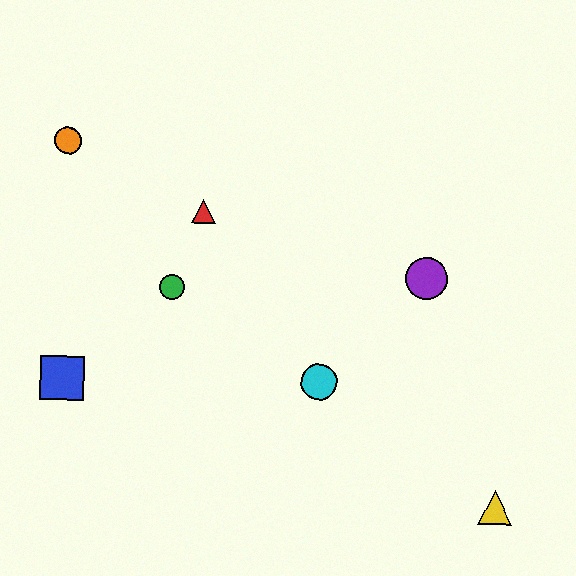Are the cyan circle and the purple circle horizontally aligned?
No, the cyan circle is at y≈382 and the purple circle is at y≈279.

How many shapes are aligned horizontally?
2 shapes (the blue square, the cyan circle) are aligned horizontally.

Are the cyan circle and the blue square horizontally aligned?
Yes, both are at y≈382.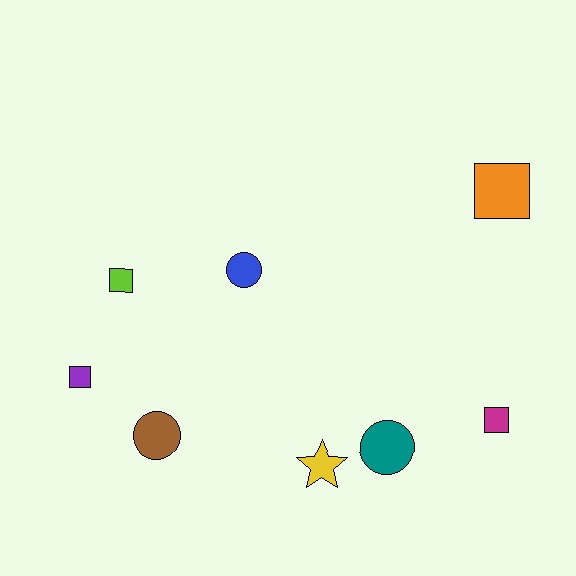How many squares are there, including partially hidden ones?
There are 4 squares.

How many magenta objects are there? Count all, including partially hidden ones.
There is 1 magenta object.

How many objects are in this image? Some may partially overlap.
There are 8 objects.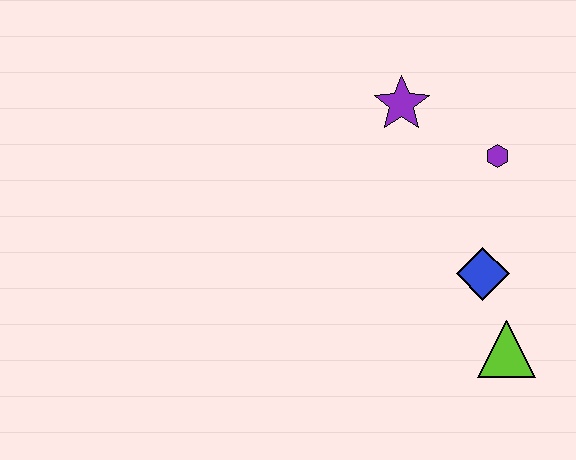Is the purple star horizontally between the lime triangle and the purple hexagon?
No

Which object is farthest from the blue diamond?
The purple star is farthest from the blue diamond.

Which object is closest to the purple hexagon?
The purple star is closest to the purple hexagon.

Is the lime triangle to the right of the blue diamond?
Yes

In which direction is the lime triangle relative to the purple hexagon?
The lime triangle is below the purple hexagon.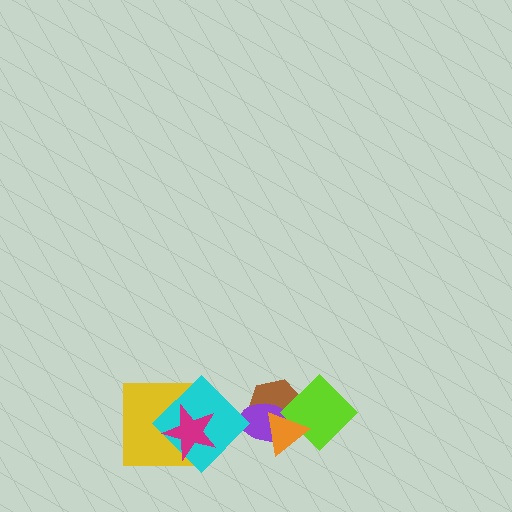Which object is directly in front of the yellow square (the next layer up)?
The cyan diamond is directly in front of the yellow square.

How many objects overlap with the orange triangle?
3 objects overlap with the orange triangle.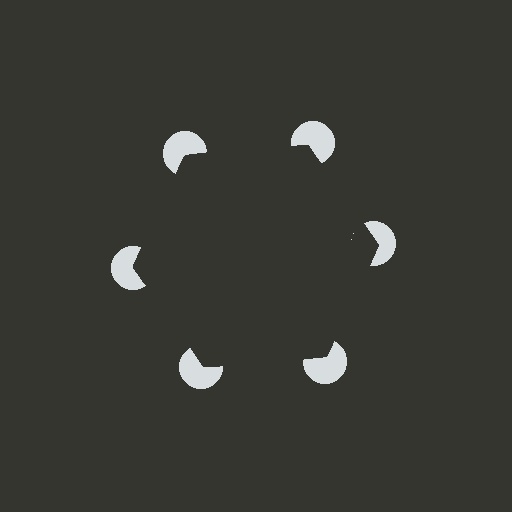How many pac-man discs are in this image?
There are 6 — one at each vertex of the illusory hexagon.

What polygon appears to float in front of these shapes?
An illusory hexagon — its edges are inferred from the aligned wedge cuts in the pac-man discs, not physically drawn.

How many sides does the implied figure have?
6 sides.